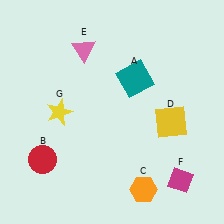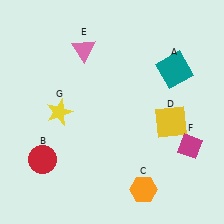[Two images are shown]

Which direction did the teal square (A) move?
The teal square (A) moved right.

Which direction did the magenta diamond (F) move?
The magenta diamond (F) moved up.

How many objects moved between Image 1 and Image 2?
2 objects moved between the two images.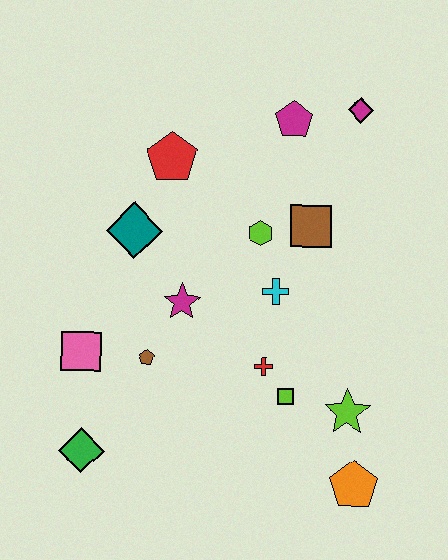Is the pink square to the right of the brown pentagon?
No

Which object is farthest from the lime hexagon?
The green diamond is farthest from the lime hexagon.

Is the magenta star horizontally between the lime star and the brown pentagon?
Yes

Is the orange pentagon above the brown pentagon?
No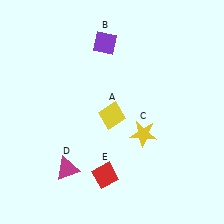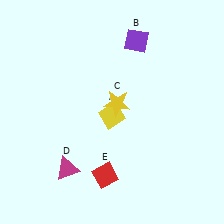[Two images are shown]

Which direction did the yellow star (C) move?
The yellow star (C) moved up.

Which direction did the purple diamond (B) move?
The purple diamond (B) moved right.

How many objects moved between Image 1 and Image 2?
2 objects moved between the two images.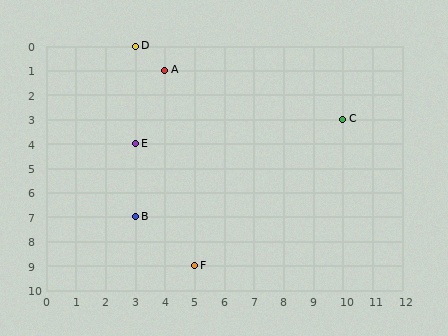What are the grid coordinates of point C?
Point C is at grid coordinates (10, 3).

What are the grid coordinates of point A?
Point A is at grid coordinates (4, 1).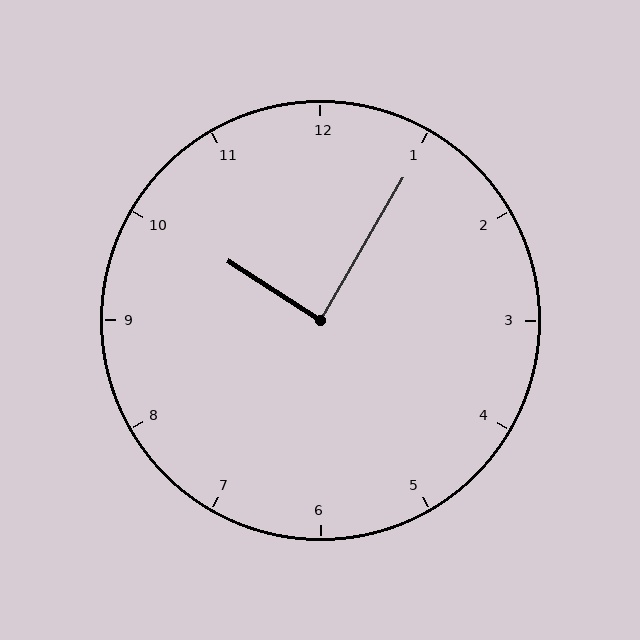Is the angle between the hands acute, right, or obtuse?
It is right.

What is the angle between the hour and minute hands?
Approximately 88 degrees.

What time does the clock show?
10:05.